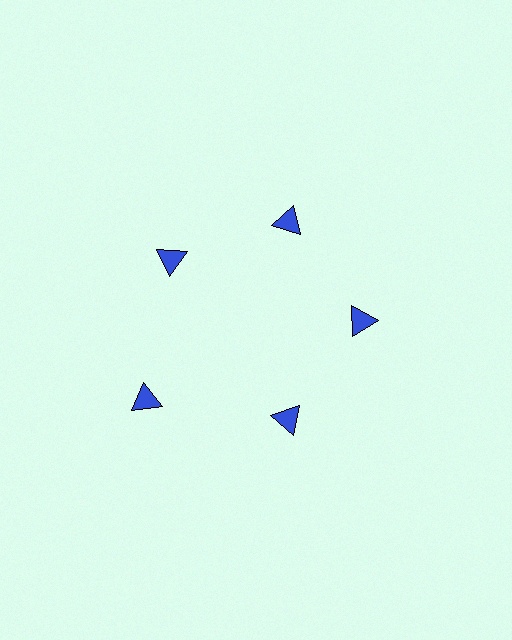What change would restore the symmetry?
The symmetry would be restored by moving it inward, back onto the ring so that all 5 triangles sit at equal angles and equal distance from the center.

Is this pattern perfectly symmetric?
No. The 5 blue triangles are arranged in a ring, but one element near the 8 o'clock position is pushed outward from the center, breaking the 5-fold rotational symmetry.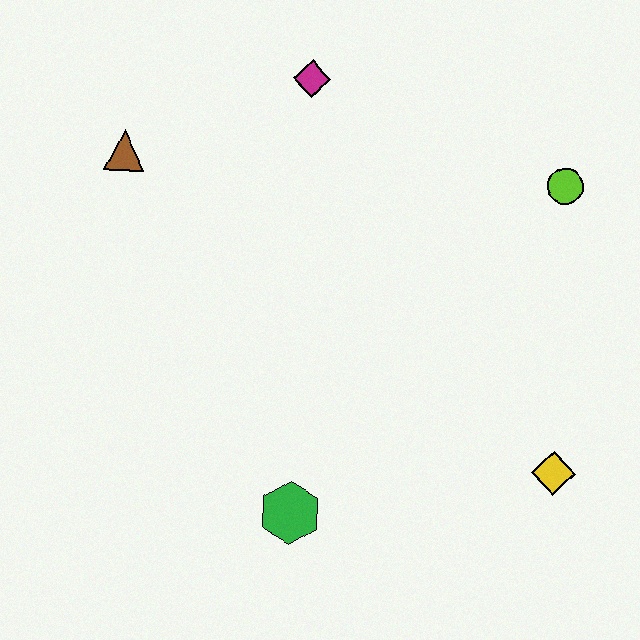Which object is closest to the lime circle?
The magenta diamond is closest to the lime circle.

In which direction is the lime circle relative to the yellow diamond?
The lime circle is above the yellow diamond.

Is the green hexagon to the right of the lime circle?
No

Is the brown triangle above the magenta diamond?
No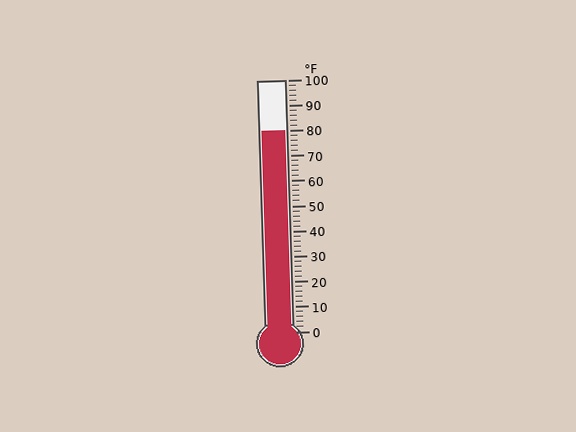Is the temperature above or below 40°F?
The temperature is above 40°F.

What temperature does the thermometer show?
The thermometer shows approximately 80°F.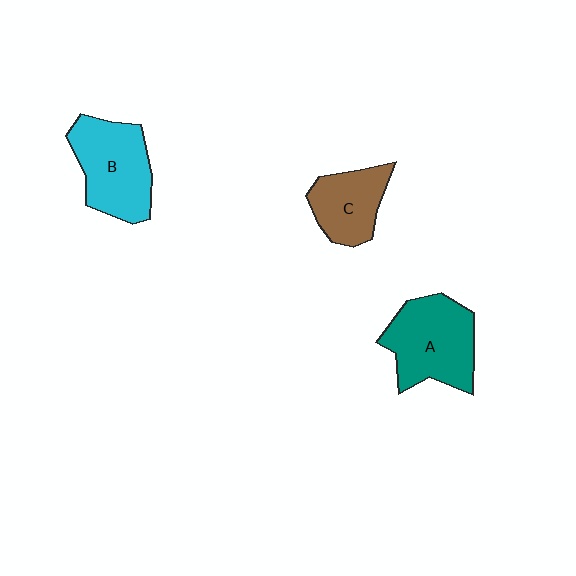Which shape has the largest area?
Shape A (teal).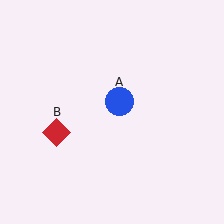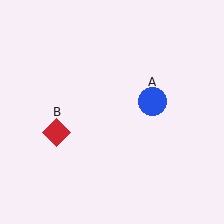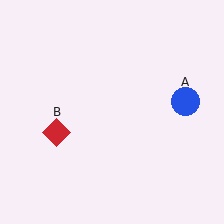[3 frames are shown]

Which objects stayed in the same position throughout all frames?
Red diamond (object B) remained stationary.